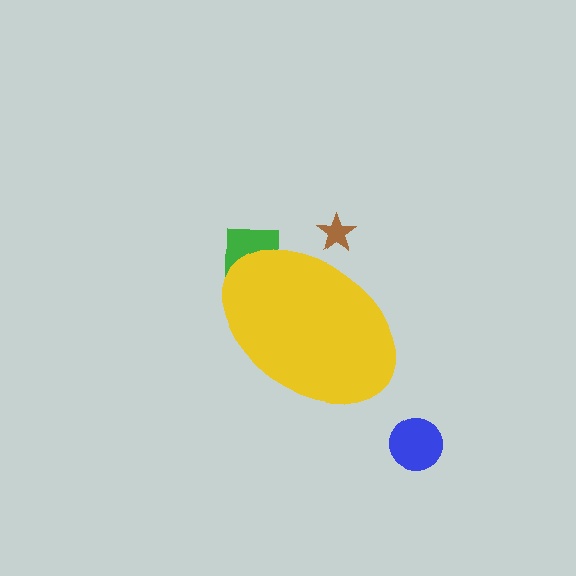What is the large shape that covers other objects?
A yellow ellipse.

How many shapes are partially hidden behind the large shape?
2 shapes are partially hidden.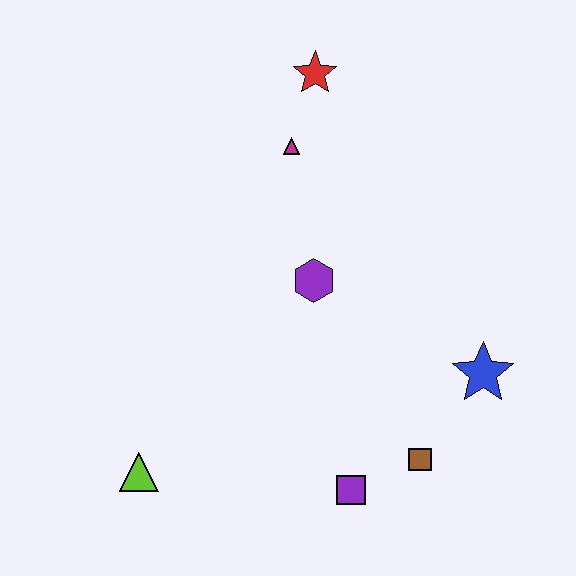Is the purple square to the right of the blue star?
No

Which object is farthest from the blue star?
The lime triangle is farthest from the blue star.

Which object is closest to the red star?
The magenta triangle is closest to the red star.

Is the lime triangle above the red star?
No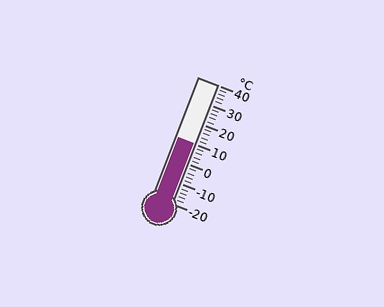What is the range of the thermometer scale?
The thermometer scale ranges from -20°C to 40°C.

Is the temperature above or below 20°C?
The temperature is below 20°C.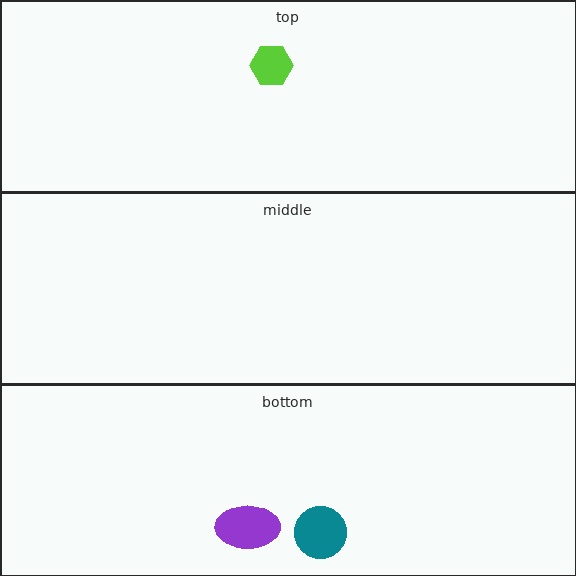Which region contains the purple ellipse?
The bottom region.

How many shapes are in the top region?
1.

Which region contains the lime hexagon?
The top region.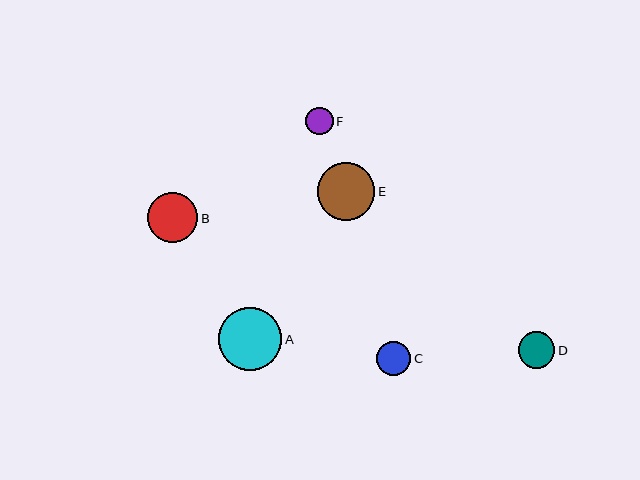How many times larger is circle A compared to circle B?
Circle A is approximately 1.3 times the size of circle B.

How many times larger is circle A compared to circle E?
Circle A is approximately 1.1 times the size of circle E.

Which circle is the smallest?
Circle F is the smallest with a size of approximately 28 pixels.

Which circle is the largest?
Circle A is the largest with a size of approximately 63 pixels.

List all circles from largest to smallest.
From largest to smallest: A, E, B, D, C, F.